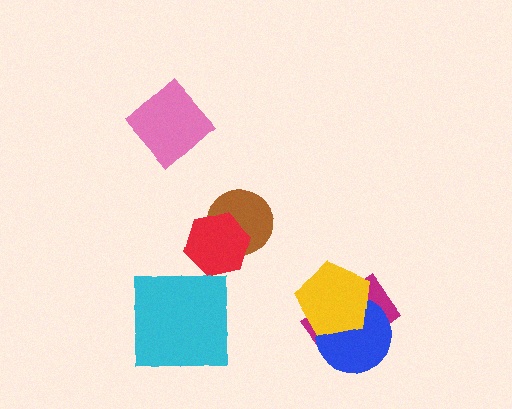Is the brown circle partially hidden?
Yes, it is partially covered by another shape.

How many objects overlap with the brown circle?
1 object overlaps with the brown circle.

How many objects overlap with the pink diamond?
0 objects overlap with the pink diamond.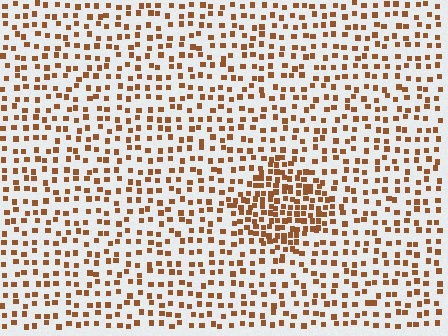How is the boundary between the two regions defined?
The boundary is defined by a change in element density (approximately 2.2x ratio). All elements are the same color, size, and shape.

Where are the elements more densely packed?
The elements are more densely packed inside the diamond boundary.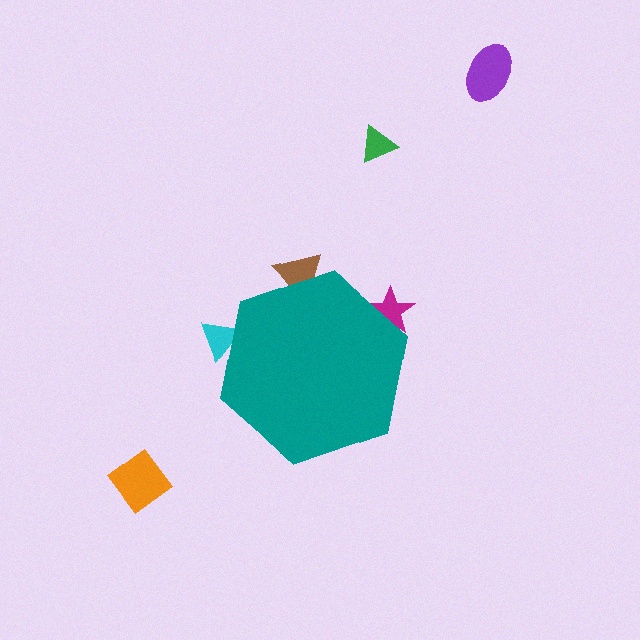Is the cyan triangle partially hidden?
Yes, the cyan triangle is partially hidden behind the teal hexagon.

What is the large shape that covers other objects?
A teal hexagon.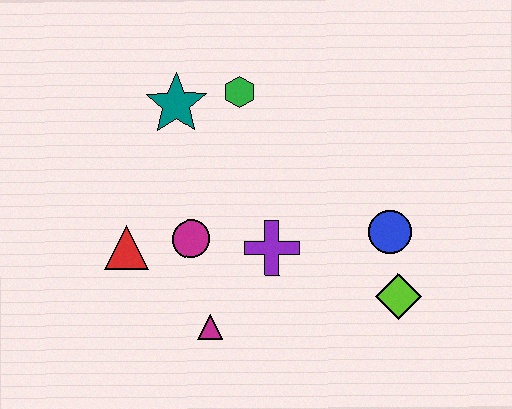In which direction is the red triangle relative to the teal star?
The red triangle is below the teal star.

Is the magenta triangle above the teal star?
No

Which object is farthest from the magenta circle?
The lime diamond is farthest from the magenta circle.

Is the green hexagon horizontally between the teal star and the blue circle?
Yes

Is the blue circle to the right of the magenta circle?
Yes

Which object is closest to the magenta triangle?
The magenta circle is closest to the magenta triangle.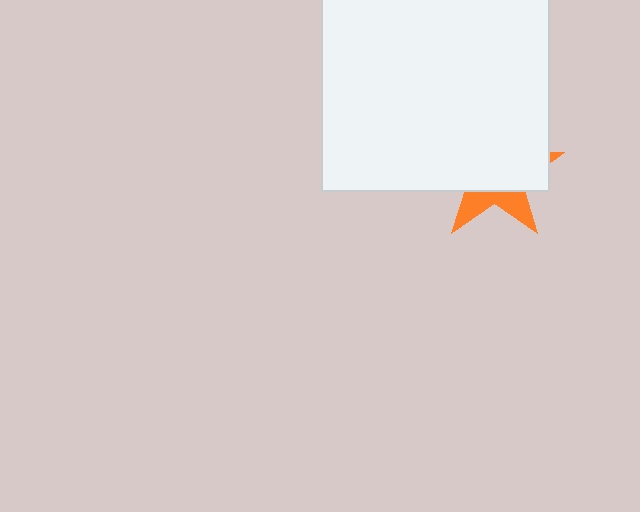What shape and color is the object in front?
The object in front is a white rectangle.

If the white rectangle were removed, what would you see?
You would see the complete orange star.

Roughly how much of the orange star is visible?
A small part of it is visible (roughly 31%).